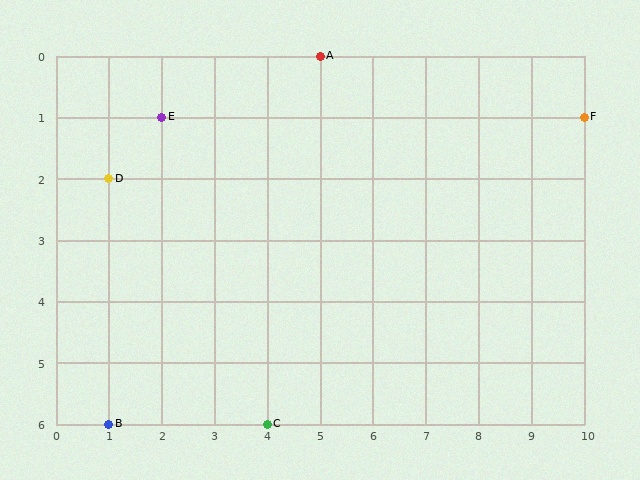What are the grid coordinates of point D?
Point D is at grid coordinates (1, 2).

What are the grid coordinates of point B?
Point B is at grid coordinates (1, 6).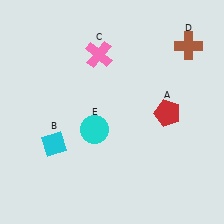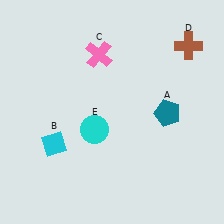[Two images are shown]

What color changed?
The pentagon (A) changed from red in Image 1 to teal in Image 2.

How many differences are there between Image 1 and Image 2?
There is 1 difference between the two images.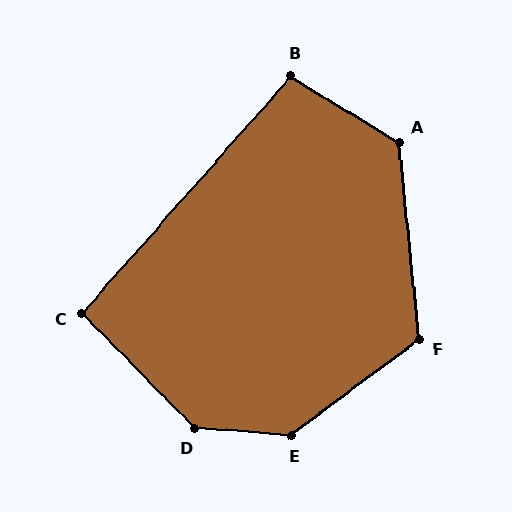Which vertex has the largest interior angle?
E, at approximately 139 degrees.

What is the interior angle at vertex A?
Approximately 127 degrees (obtuse).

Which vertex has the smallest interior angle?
C, at approximately 95 degrees.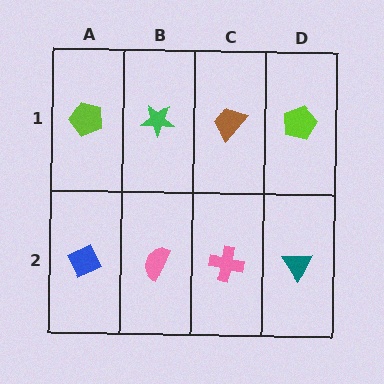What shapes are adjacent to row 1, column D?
A teal triangle (row 2, column D), a brown trapezoid (row 1, column C).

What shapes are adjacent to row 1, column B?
A pink semicircle (row 2, column B), a lime pentagon (row 1, column A), a brown trapezoid (row 1, column C).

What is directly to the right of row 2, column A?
A pink semicircle.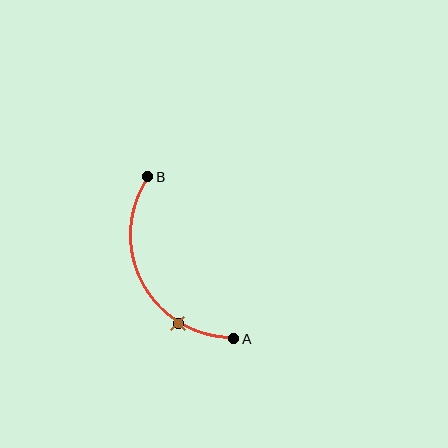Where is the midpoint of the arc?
The arc midpoint is the point on the curve farthest from the straight line joining A and B. It sits to the left of that line.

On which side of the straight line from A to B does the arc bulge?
The arc bulges to the left of the straight line connecting A and B.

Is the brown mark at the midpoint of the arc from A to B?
No. The brown mark lies on the arc but is closer to endpoint A. The arc midpoint would be at the point on the curve equidistant along the arc from both A and B.